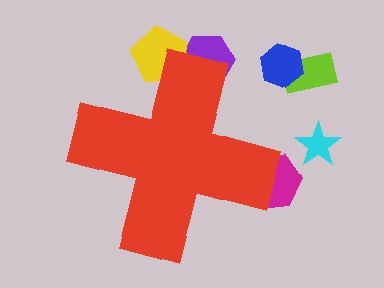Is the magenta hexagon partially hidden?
Yes, the magenta hexagon is partially hidden behind the red cross.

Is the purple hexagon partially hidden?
Yes, the purple hexagon is partially hidden behind the red cross.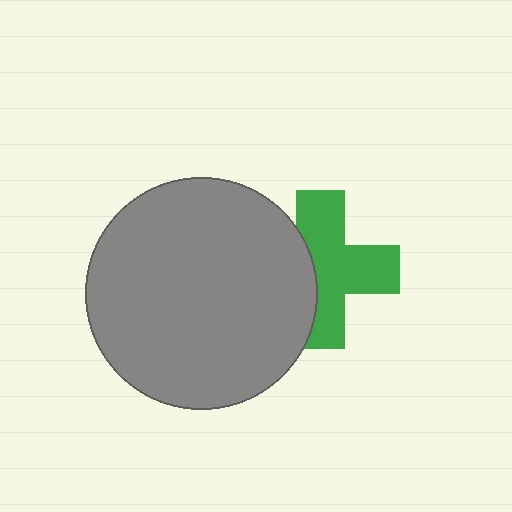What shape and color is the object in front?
The object in front is a gray circle.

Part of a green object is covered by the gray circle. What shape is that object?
It is a cross.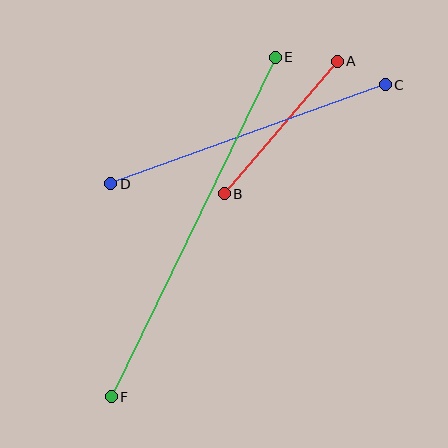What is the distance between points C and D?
The distance is approximately 292 pixels.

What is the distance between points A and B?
The distance is approximately 174 pixels.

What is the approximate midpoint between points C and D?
The midpoint is at approximately (248, 134) pixels.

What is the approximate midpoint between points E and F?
The midpoint is at approximately (193, 227) pixels.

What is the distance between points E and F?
The distance is approximately 377 pixels.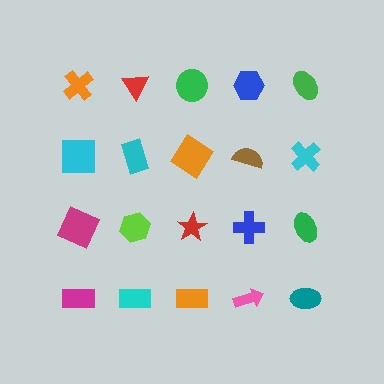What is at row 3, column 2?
A lime hexagon.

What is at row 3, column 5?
A green ellipse.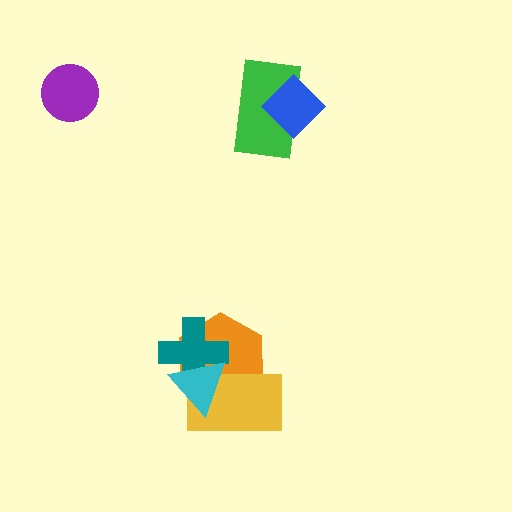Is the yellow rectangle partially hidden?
Yes, it is partially covered by another shape.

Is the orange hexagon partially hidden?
Yes, it is partially covered by another shape.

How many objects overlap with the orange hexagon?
3 objects overlap with the orange hexagon.